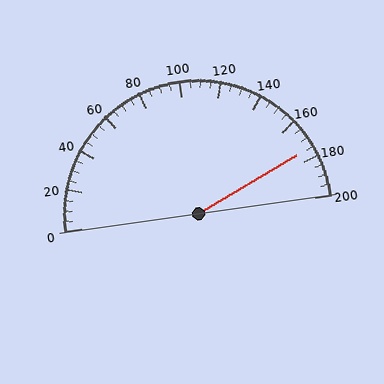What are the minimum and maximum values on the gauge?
The gauge ranges from 0 to 200.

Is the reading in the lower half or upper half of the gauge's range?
The reading is in the upper half of the range (0 to 200).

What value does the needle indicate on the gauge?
The needle indicates approximately 175.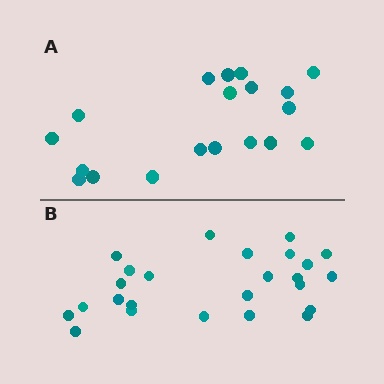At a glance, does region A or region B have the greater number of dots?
Region B (the bottom region) has more dots.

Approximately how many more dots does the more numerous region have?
Region B has about 6 more dots than region A.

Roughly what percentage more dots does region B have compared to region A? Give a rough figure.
About 30% more.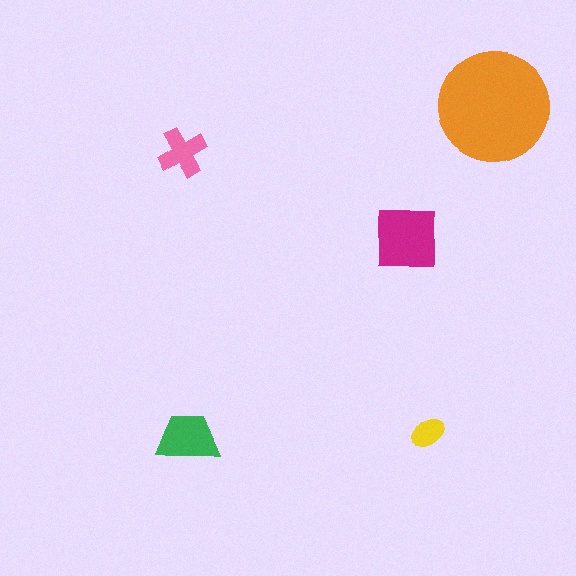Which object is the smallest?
The yellow ellipse.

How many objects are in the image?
There are 5 objects in the image.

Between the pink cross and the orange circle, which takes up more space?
The orange circle.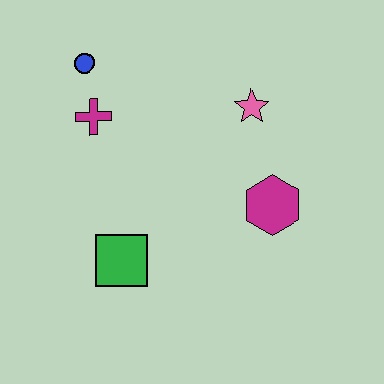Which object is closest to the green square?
The magenta cross is closest to the green square.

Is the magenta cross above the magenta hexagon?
Yes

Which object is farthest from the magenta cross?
The magenta hexagon is farthest from the magenta cross.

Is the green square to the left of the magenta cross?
No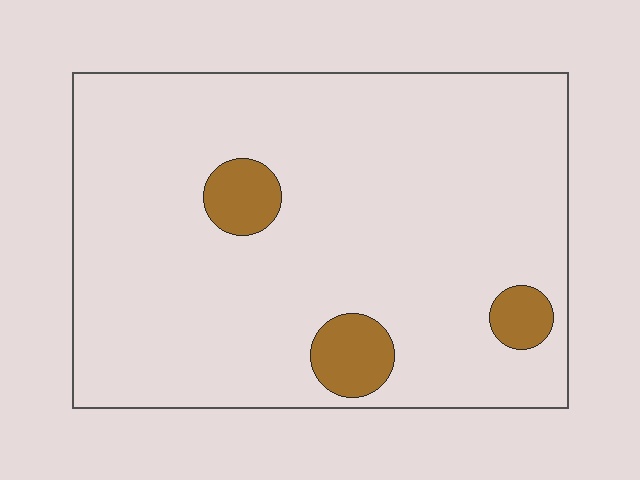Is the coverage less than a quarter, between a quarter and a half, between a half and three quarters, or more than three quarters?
Less than a quarter.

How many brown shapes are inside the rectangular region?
3.